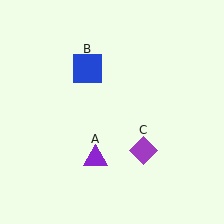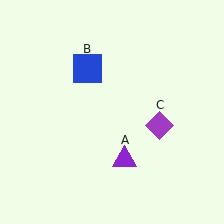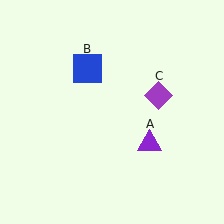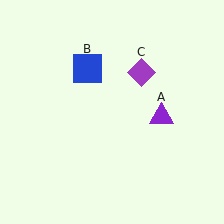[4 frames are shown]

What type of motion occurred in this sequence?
The purple triangle (object A), purple diamond (object C) rotated counterclockwise around the center of the scene.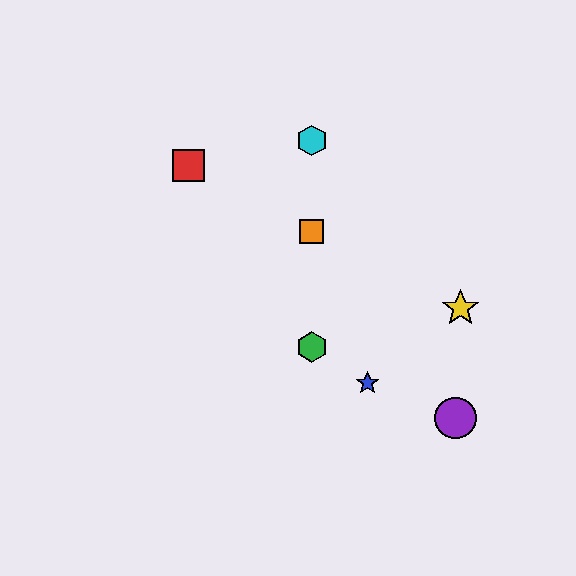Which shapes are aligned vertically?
The green hexagon, the orange square, the cyan hexagon are aligned vertically.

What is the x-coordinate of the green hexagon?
The green hexagon is at x≈312.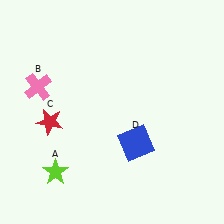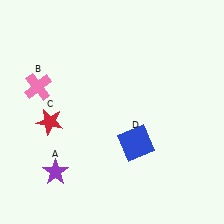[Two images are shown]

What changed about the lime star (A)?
In Image 1, A is lime. In Image 2, it changed to purple.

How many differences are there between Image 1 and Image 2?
There is 1 difference between the two images.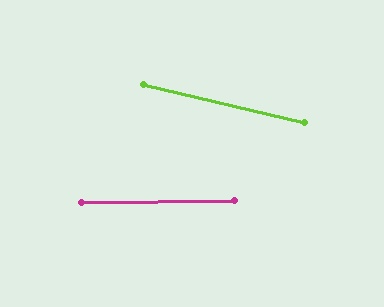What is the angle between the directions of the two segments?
Approximately 14 degrees.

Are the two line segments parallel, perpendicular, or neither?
Neither parallel nor perpendicular — they differ by about 14°.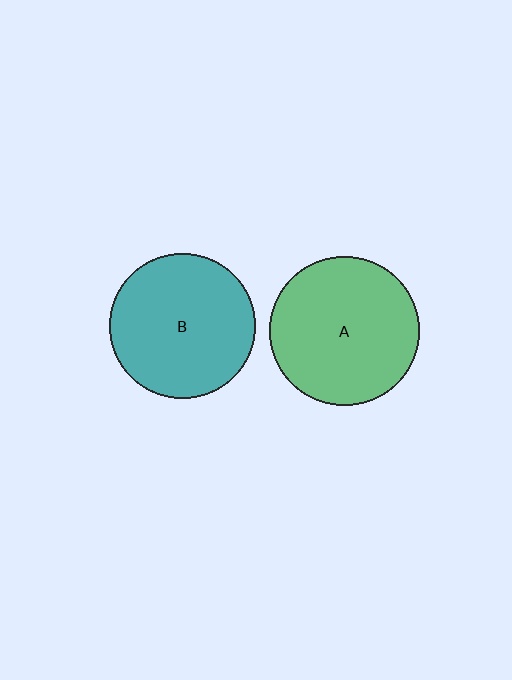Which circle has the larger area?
Circle A (green).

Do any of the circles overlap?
No, none of the circles overlap.